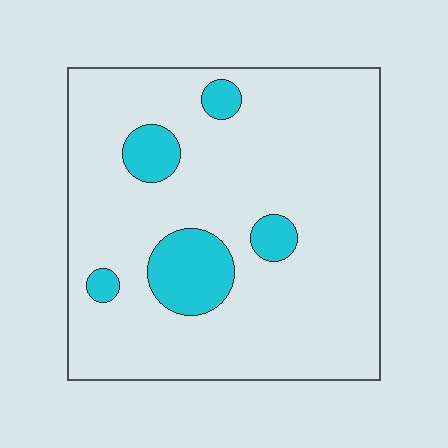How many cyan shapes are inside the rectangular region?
5.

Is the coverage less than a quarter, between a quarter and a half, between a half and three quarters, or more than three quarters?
Less than a quarter.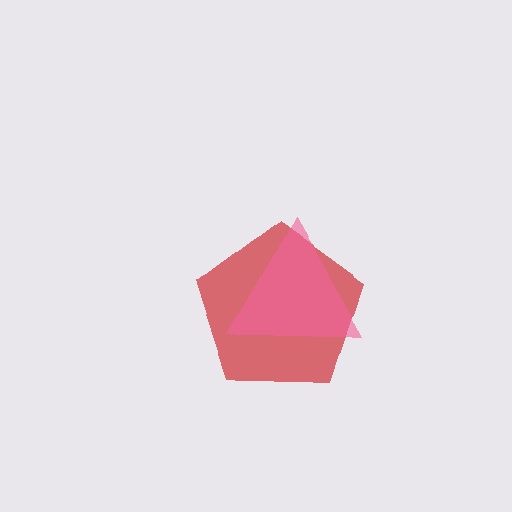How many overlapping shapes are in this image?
There are 2 overlapping shapes in the image.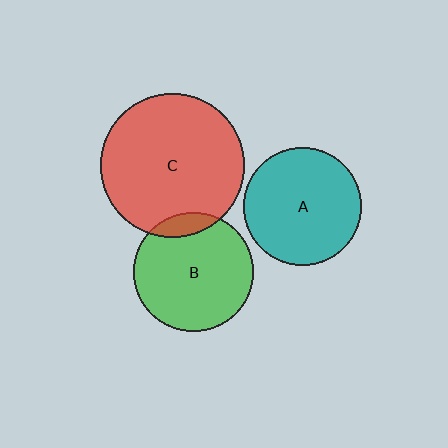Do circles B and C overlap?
Yes.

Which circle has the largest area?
Circle C (red).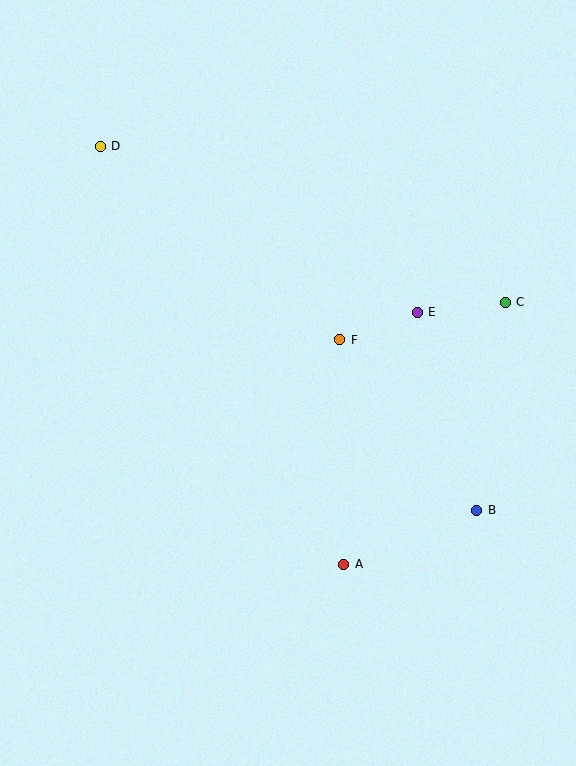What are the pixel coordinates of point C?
Point C is at (505, 302).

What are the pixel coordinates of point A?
Point A is at (344, 564).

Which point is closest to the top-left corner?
Point D is closest to the top-left corner.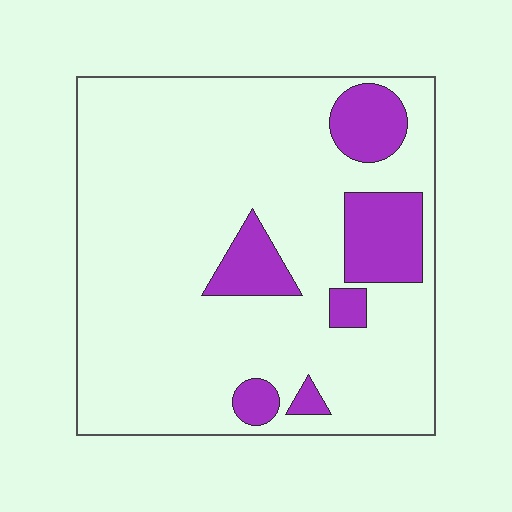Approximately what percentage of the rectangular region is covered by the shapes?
Approximately 15%.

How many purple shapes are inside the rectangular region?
6.